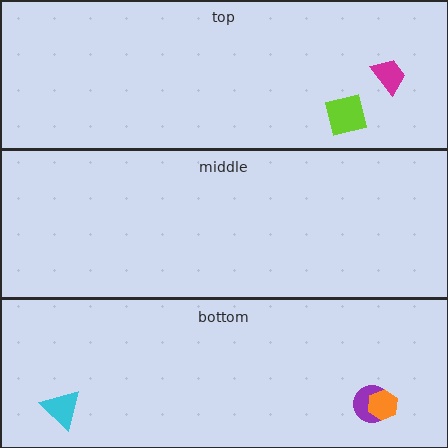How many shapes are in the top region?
2.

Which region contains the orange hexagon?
The bottom region.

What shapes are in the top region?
The magenta trapezoid, the lime square.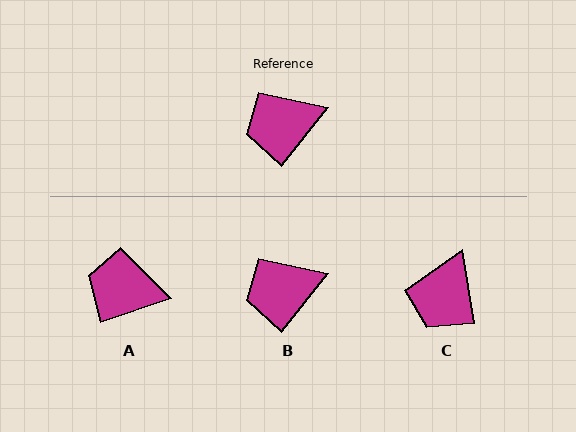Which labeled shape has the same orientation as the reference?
B.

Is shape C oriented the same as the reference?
No, it is off by about 47 degrees.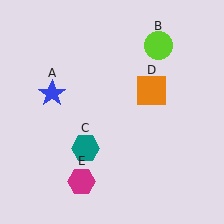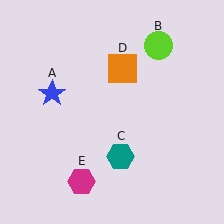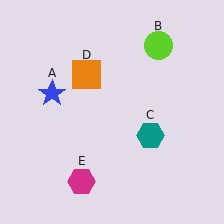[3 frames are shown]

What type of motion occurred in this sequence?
The teal hexagon (object C), orange square (object D) rotated counterclockwise around the center of the scene.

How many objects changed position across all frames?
2 objects changed position: teal hexagon (object C), orange square (object D).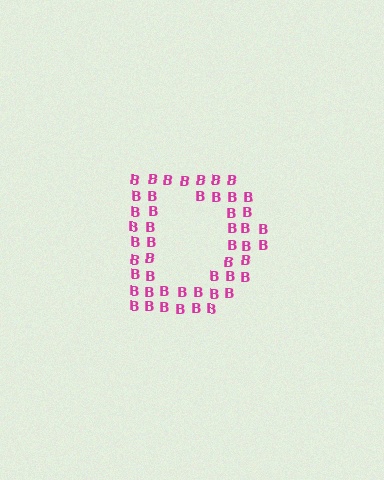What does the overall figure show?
The overall figure shows the letter D.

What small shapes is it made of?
It is made of small letter B's.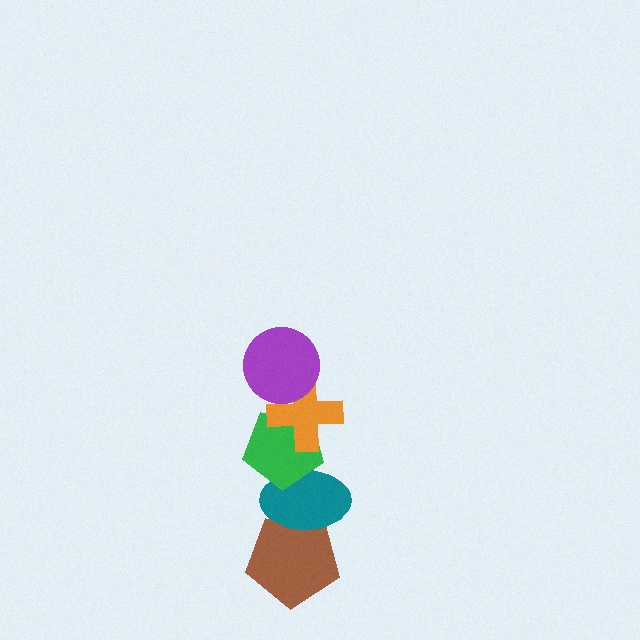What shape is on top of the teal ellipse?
The green pentagon is on top of the teal ellipse.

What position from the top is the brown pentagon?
The brown pentagon is 5th from the top.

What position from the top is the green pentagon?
The green pentagon is 3rd from the top.